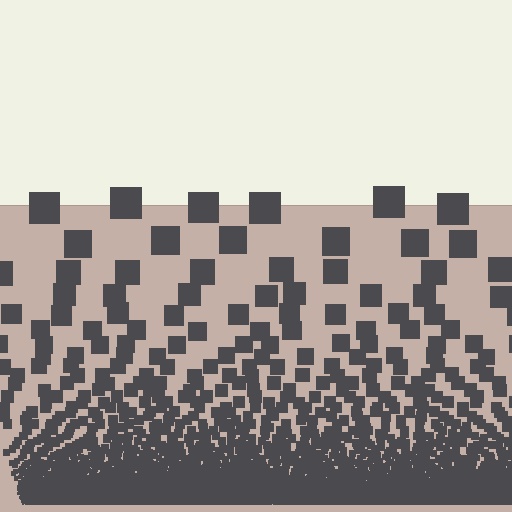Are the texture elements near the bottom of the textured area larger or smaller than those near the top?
Smaller. The gradient is inverted — elements near the bottom are smaller and denser.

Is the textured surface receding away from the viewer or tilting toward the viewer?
The surface appears to tilt toward the viewer. Texture elements get larger and sparser toward the top.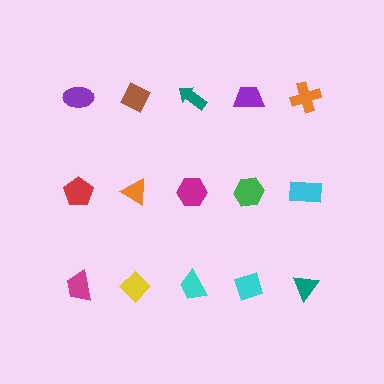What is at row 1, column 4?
A purple trapezoid.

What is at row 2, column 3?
A magenta hexagon.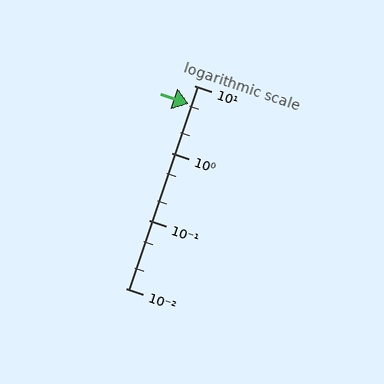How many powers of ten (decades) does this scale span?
The scale spans 3 decades, from 0.01 to 10.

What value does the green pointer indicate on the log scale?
The pointer indicates approximately 5.3.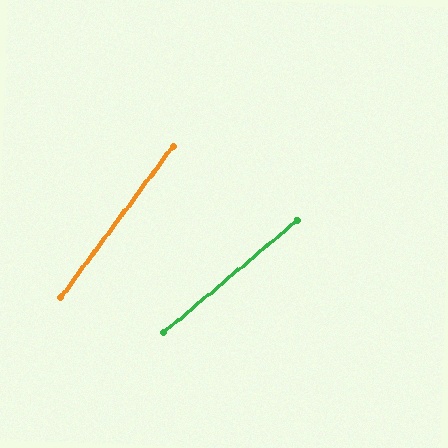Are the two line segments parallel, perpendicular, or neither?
Neither parallel nor perpendicular — they differ by about 13°.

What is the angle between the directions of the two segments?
Approximately 13 degrees.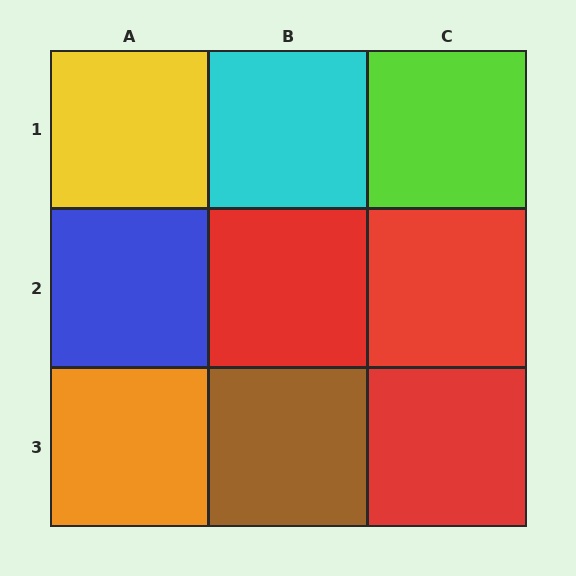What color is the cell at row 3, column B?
Brown.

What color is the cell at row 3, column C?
Red.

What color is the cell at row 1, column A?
Yellow.